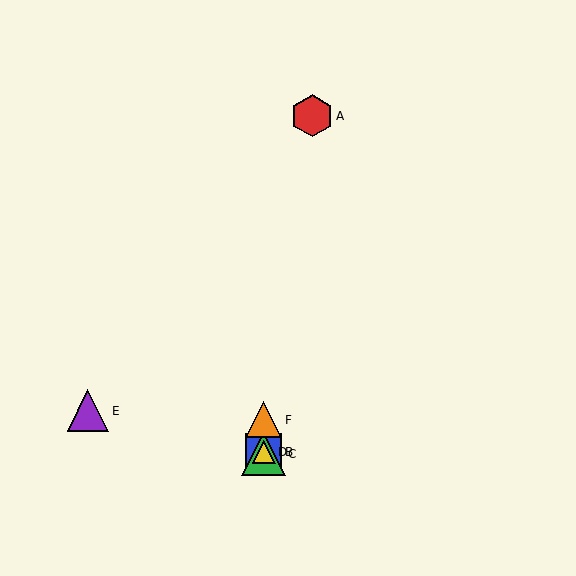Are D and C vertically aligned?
Yes, both are at x≈264.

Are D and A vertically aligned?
No, D is at x≈264 and A is at x≈312.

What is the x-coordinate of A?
Object A is at x≈312.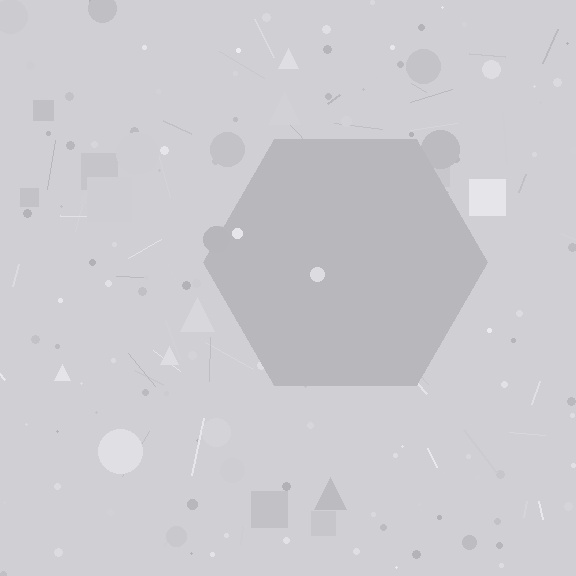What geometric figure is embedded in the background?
A hexagon is embedded in the background.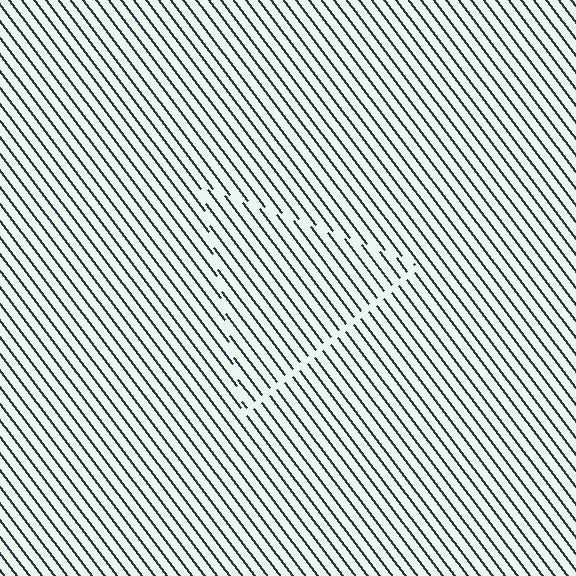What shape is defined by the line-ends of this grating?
An illusory triangle. The interior of the shape contains the same grating, shifted by half a period — the contour is defined by the phase discontinuity where line-ends from the inner and outer gratings abut.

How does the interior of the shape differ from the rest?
The interior of the shape contains the same grating, shifted by half a period — the contour is defined by the phase discontinuity where line-ends from the inner and outer gratings abut.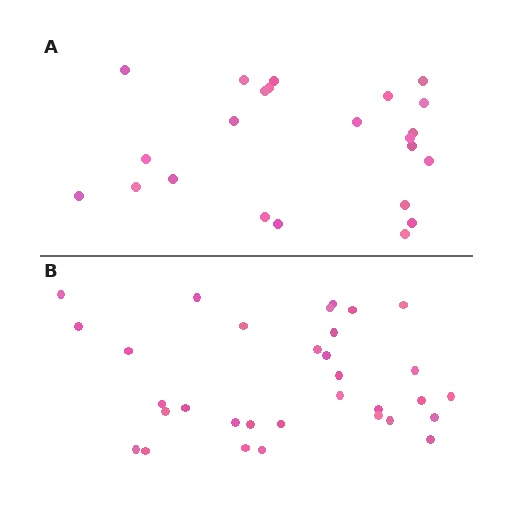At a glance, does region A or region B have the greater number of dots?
Region B (the bottom region) has more dots.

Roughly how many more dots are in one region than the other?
Region B has roughly 8 or so more dots than region A.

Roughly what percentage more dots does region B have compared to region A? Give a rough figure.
About 40% more.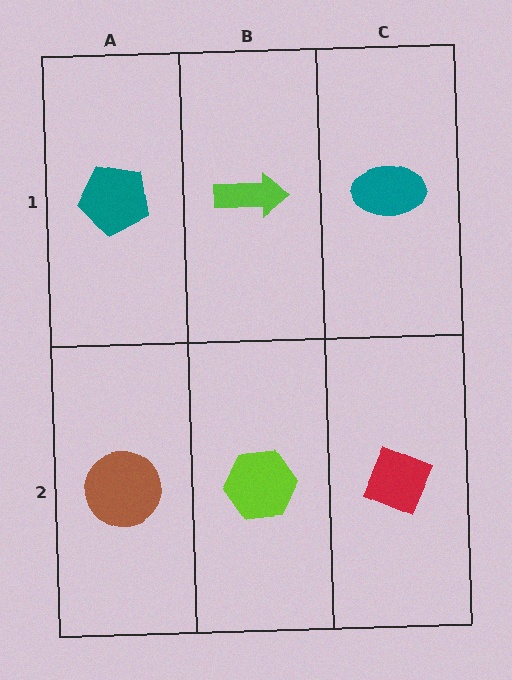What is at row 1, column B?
A lime arrow.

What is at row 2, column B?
A lime hexagon.